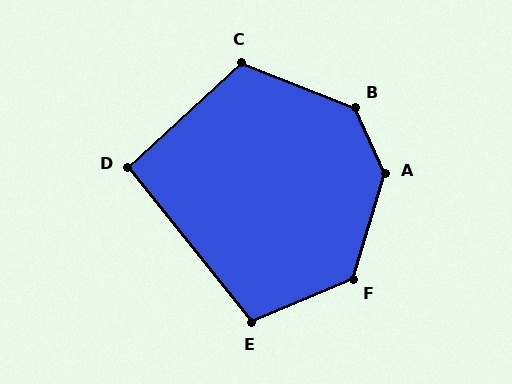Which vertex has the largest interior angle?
A, at approximately 139 degrees.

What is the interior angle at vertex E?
Approximately 106 degrees (obtuse).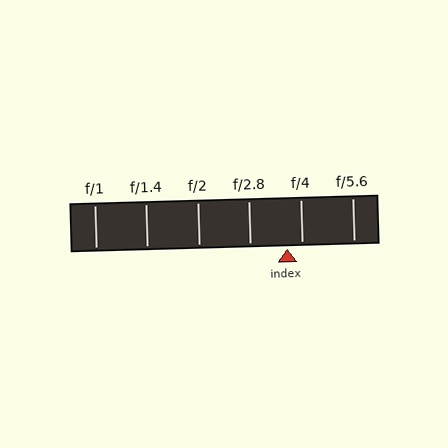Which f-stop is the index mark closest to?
The index mark is closest to f/4.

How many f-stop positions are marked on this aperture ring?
There are 6 f-stop positions marked.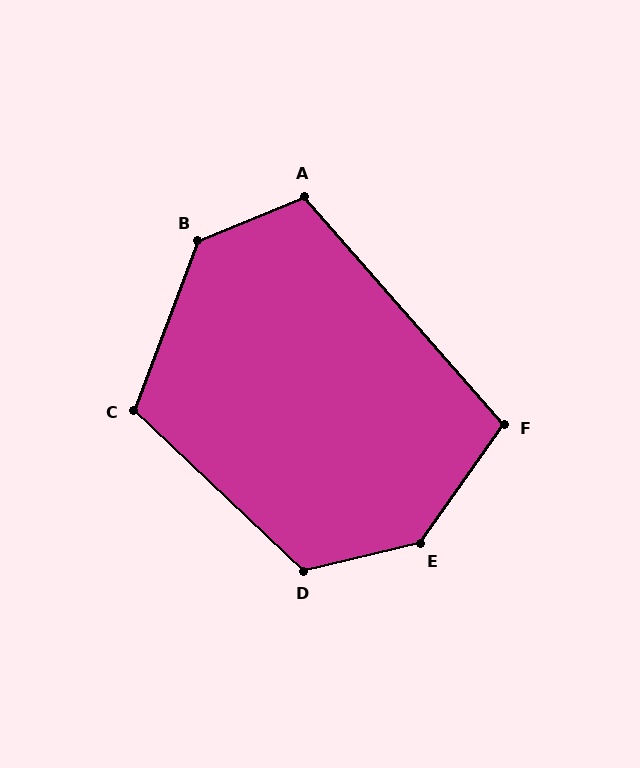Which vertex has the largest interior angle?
E, at approximately 139 degrees.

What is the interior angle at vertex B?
Approximately 133 degrees (obtuse).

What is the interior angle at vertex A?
Approximately 109 degrees (obtuse).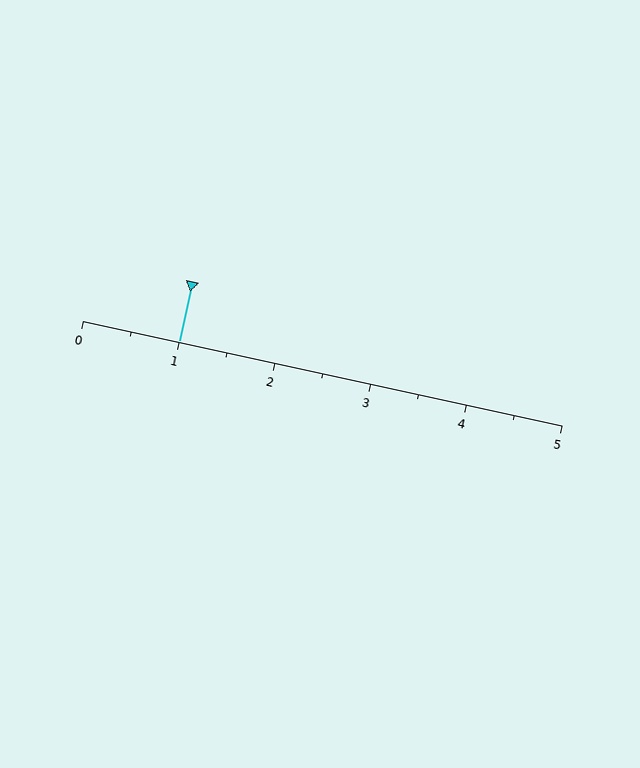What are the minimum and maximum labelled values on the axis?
The axis runs from 0 to 5.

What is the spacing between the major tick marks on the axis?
The major ticks are spaced 1 apart.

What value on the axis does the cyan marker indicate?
The marker indicates approximately 1.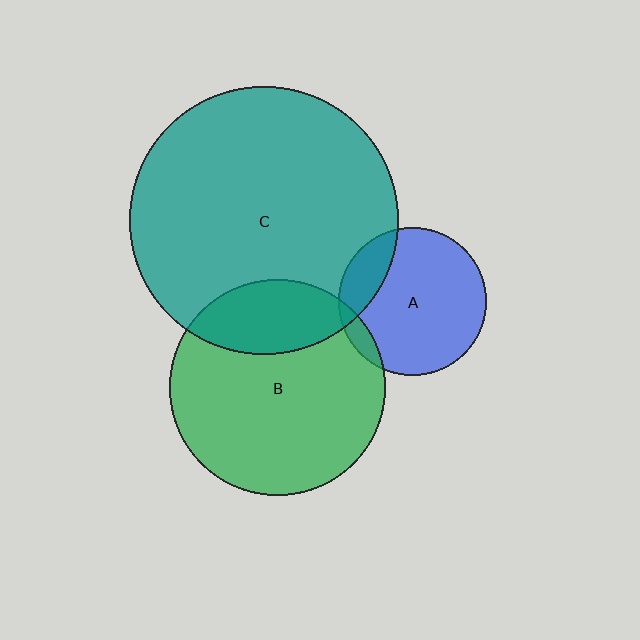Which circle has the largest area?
Circle C (teal).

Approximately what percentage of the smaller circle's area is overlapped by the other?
Approximately 5%.